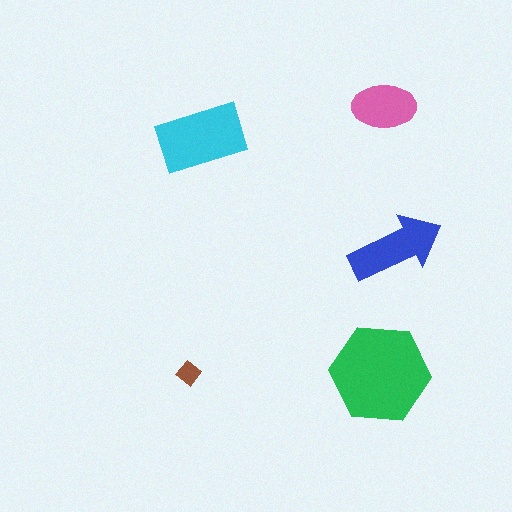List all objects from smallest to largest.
The brown diamond, the pink ellipse, the blue arrow, the cyan rectangle, the green hexagon.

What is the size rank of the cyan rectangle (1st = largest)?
2nd.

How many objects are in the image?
There are 5 objects in the image.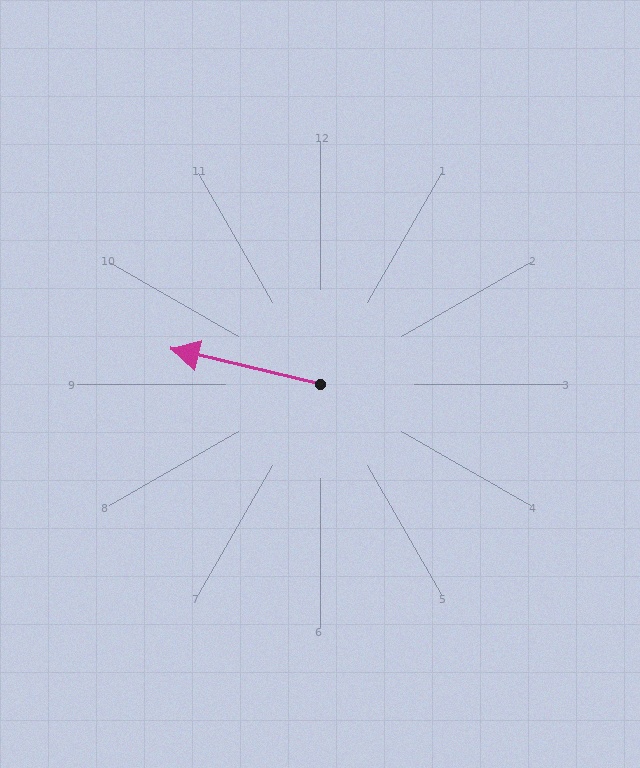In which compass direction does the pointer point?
West.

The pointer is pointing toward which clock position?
Roughly 9 o'clock.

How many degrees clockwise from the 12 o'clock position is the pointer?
Approximately 283 degrees.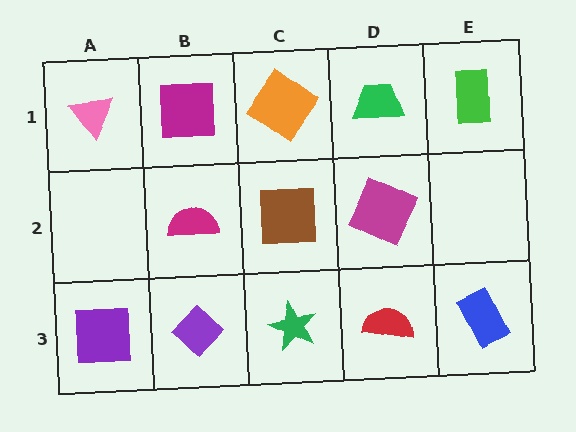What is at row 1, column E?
A green rectangle.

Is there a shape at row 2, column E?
No, that cell is empty.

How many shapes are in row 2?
3 shapes.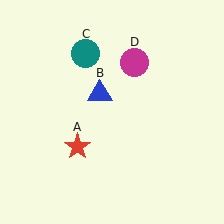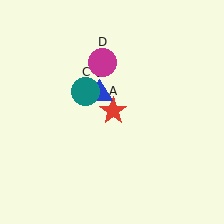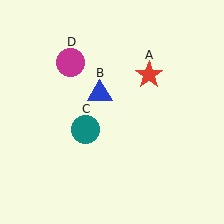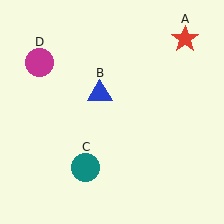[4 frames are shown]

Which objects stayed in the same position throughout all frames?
Blue triangle (object B) remained stationary.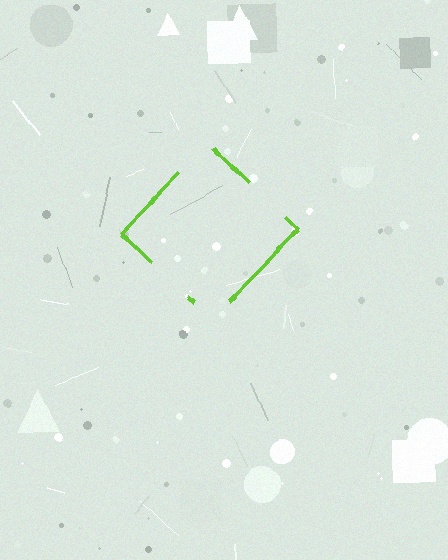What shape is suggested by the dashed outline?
The dashed outline suggests a diamond.